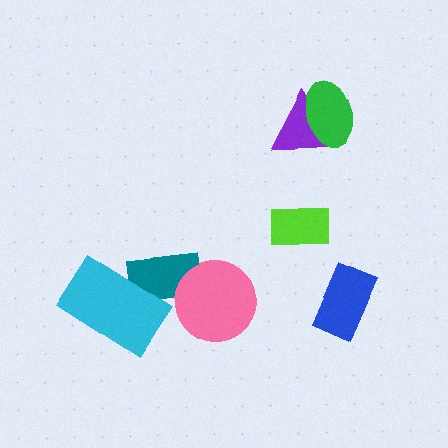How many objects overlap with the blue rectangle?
0 objects overlap with the blue rectangle.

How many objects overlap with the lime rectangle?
0 objects overlap with the lime rectangle.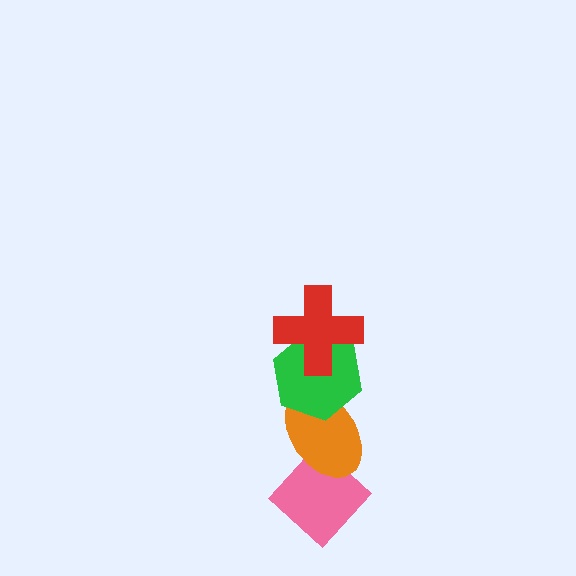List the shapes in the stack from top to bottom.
From top to bottom: the red cross, the green hexagon, the orange ellipse, the pink diamond.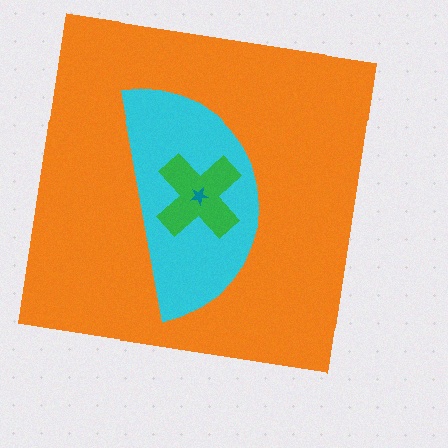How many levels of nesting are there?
4.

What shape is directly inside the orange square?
The cyan semicircle.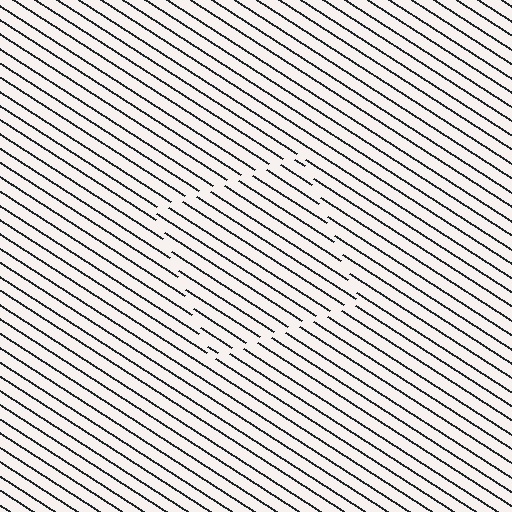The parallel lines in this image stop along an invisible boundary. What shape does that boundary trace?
An illusory square. The interior of the shape contains the same grating, shifted by half a period — the contour is defined by the phase discontinuity where line-ends from the inner and outer gratings abut.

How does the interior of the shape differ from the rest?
The interior of the shape contains the same grating, shifted by half a period — the contour is defined by the phase discontinuity where line-ends from the inner and outer gratings abut.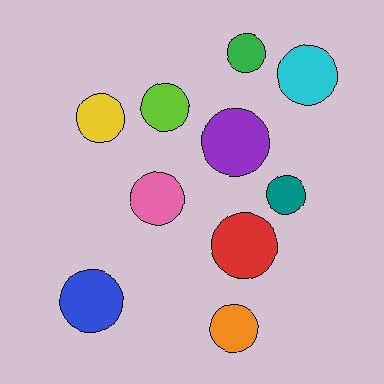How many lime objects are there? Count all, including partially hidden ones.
There is 1 lime object.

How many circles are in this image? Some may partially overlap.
There are 10 circles.